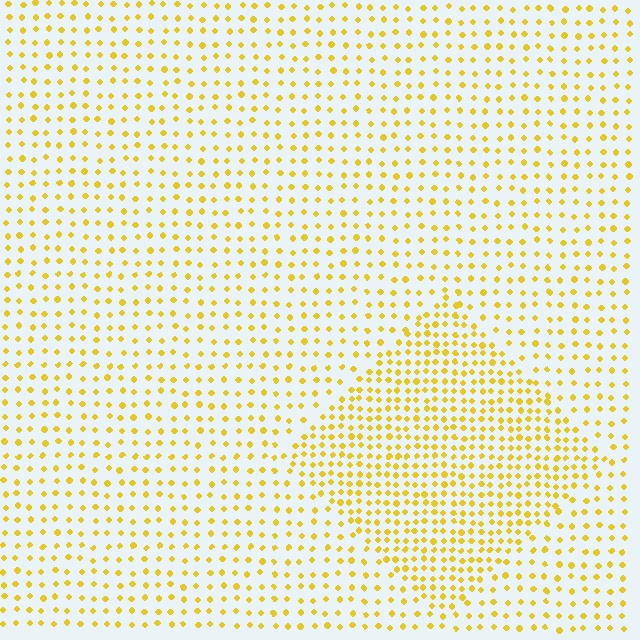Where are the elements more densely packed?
The elements are more densely packed inside the diamond boundary.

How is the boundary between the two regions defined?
The boundary is defined by a change in element density (approximately 1.9x ratio). All elements are the same color, size, and shape.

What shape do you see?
I see a diamond.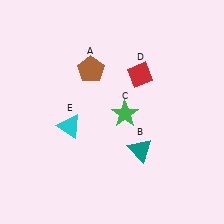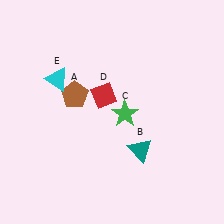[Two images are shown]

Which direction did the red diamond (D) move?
The red diamond (D) moved left.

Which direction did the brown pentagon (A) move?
The brown pentagon (A) moved down.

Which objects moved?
The objects that moved are: the brown pentagon (A), the red diamond (D), the cyan triangle (E).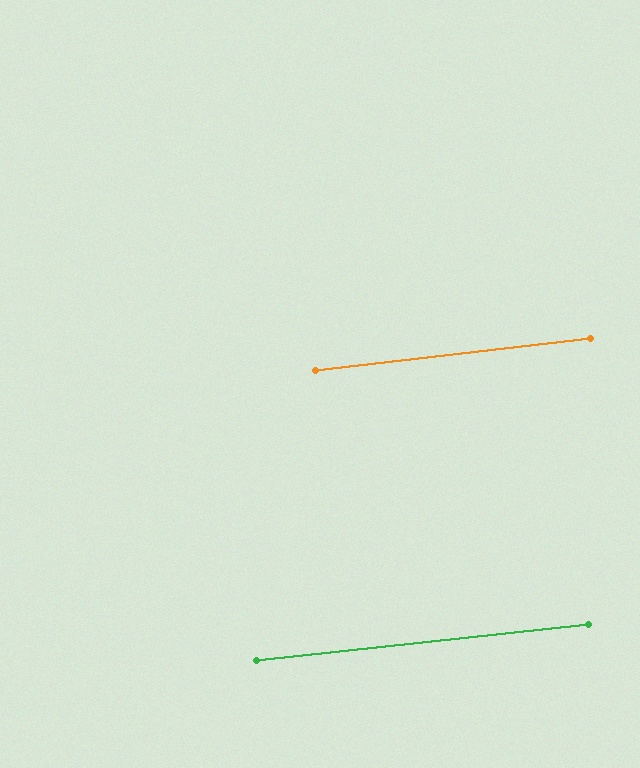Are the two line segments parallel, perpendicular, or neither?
Parallel — their directions differ by only 0.4°.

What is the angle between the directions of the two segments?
Approximately 0 degrees.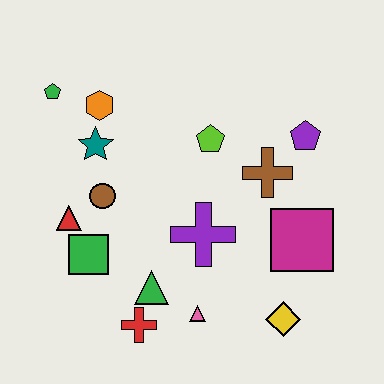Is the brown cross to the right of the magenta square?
No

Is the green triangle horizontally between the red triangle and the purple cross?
Yes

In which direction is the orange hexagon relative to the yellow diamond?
The orange hexagon is above the yellow diamond.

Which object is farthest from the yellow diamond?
The green pentagon is farthest from the yellow diamond.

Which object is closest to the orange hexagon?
The teal star is closest to the orange hexagon.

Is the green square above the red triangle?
No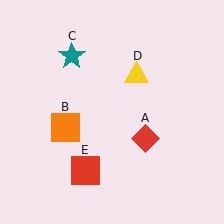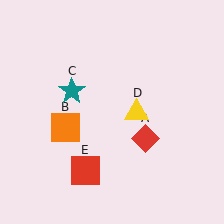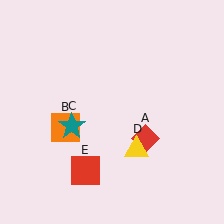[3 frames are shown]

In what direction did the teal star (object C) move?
The teal star (object C) moved down.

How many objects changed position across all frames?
2 objects changed position: teal star (object C), yellow triangle (object D).